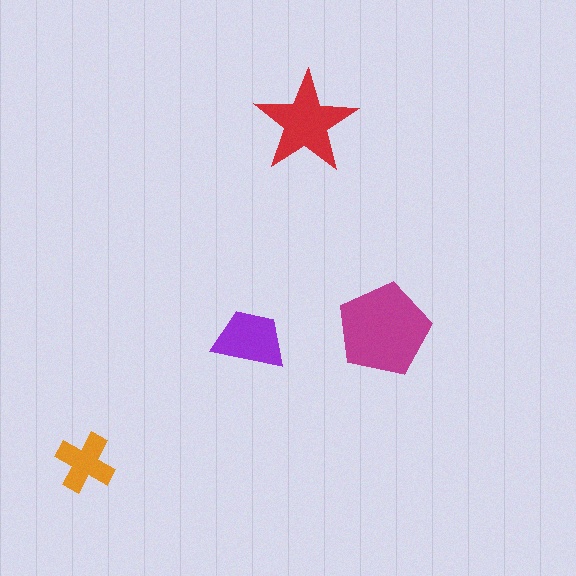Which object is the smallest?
The orange cross.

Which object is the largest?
The magenta pentagon.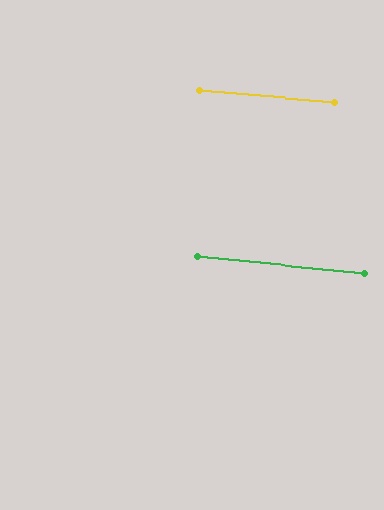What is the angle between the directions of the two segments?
Approximately 1 degree.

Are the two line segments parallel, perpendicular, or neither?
Parallel — their directions differ by only 1.1°.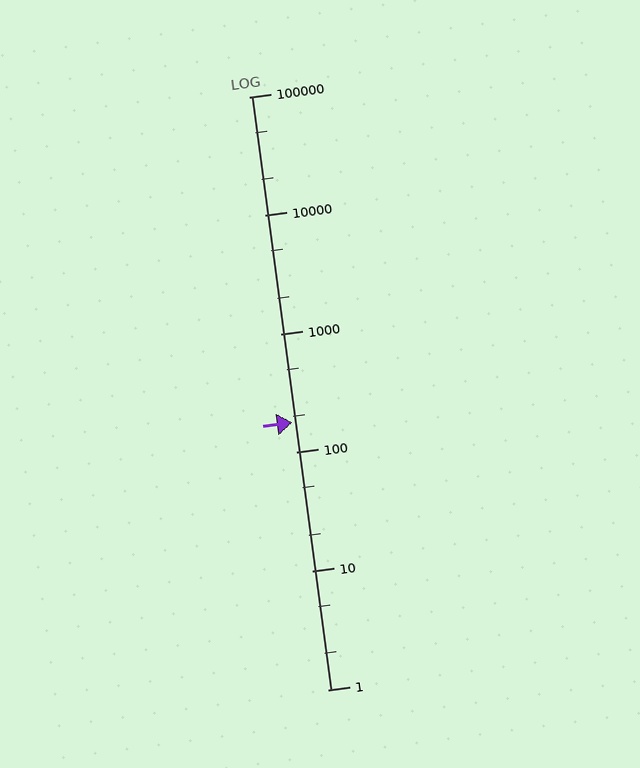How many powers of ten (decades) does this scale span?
The scale spans 5 decades, from 1 to 100000.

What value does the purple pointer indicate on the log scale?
The pointer indicates approximately 180.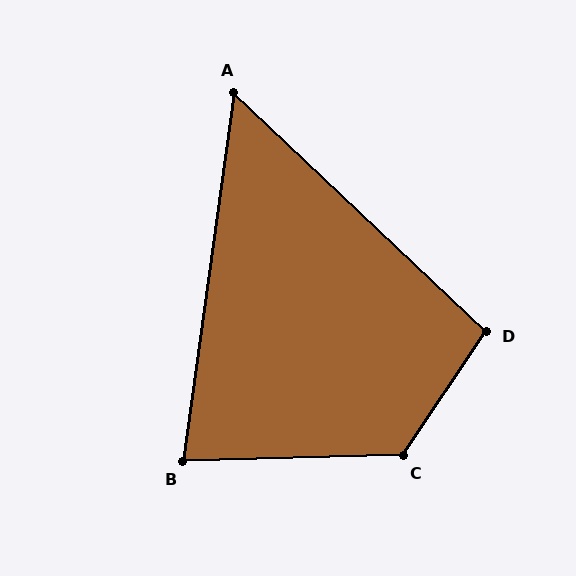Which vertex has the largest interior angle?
C, at approximately 126 degrees.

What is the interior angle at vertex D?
Approximately 100 degrees (obtuse).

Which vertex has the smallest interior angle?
A, at approximately 54 degrees.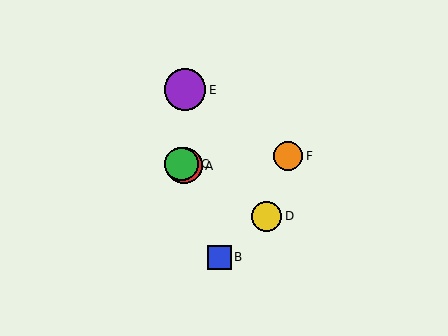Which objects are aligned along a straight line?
Objects A, C, D are aligned along a straight line.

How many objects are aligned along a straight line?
3 objects (A, C, D) are aligned along a straight line.